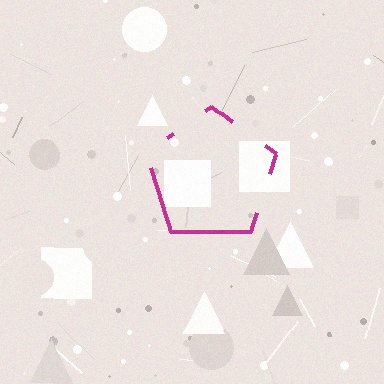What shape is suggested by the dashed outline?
The dashed outline suggests a pentagon.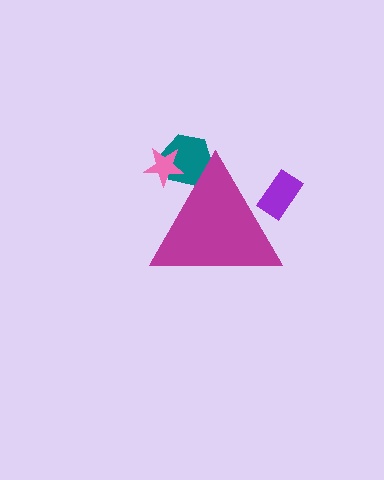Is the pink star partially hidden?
Yes, the pink star is partially hidden behind the magenta triangle.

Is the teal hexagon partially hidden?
Yes, the teal hexagon is partially hidden behind the magenta triangle.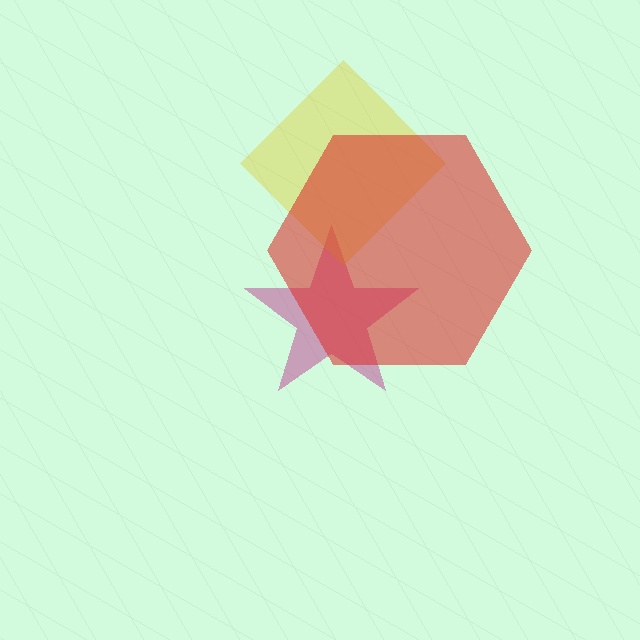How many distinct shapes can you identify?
There are 3 distinct shapes: a magenta star, a yellow diamond, a red hexagon.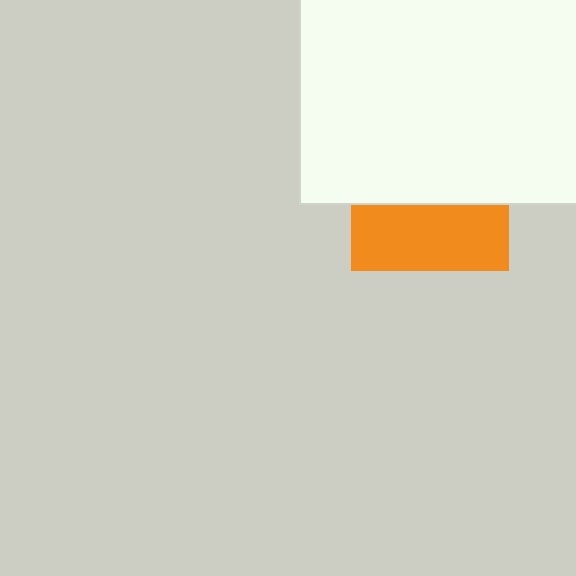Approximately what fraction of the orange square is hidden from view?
Roughly 58% of the orange square is hidden behind the white rectangle.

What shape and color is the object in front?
The object in front is a white rectangle.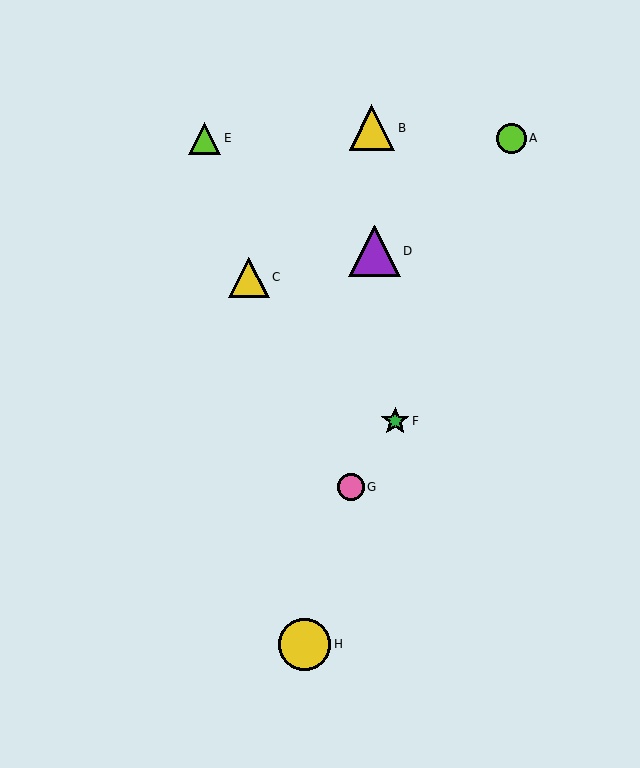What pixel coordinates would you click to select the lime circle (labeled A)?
Click at (511, 138) to select the lime circle A.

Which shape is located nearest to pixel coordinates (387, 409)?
The green star (labeled F) at (395, 421) is nearest to that location.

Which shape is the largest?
The yellow circle (labeled H) is the largest.